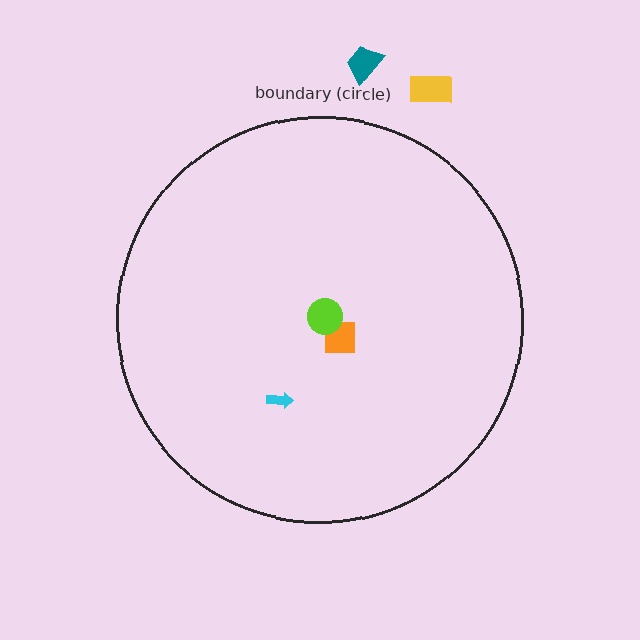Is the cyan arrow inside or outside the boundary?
Inside.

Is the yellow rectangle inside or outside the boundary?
Outside.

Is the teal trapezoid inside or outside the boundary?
Outside.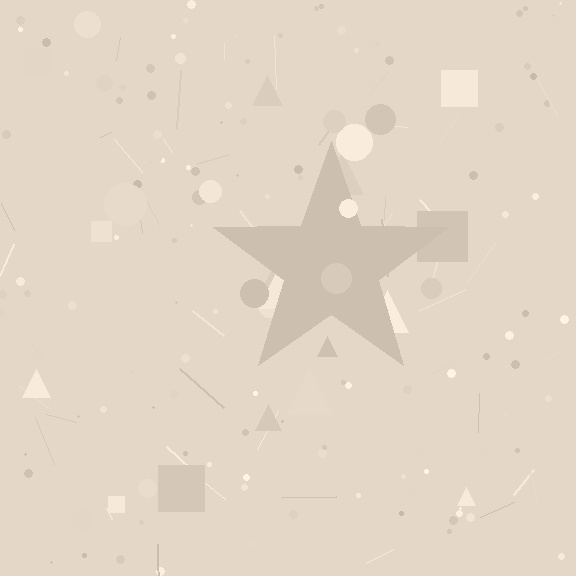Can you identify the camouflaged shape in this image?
The camouflaged shape is a star.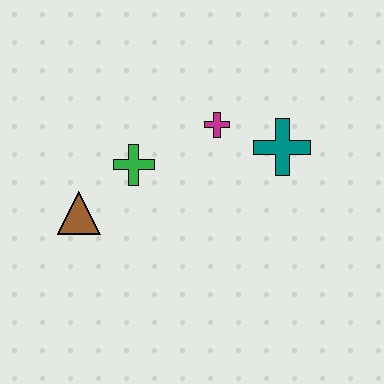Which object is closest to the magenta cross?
The teal cross is closest to the magenta cross.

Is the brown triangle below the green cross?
Yes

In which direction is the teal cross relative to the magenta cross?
The teal cross is to the right of the magenta cross.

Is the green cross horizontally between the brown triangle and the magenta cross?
Yes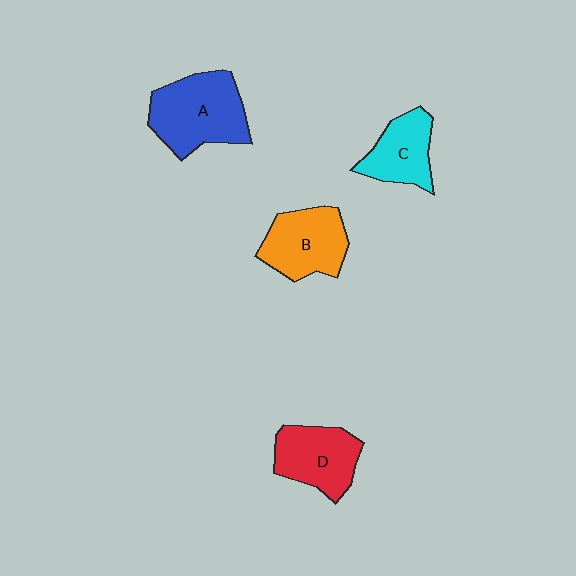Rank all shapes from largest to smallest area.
From largest to smallest: A (blue), B (orange), D (red), C (cyan).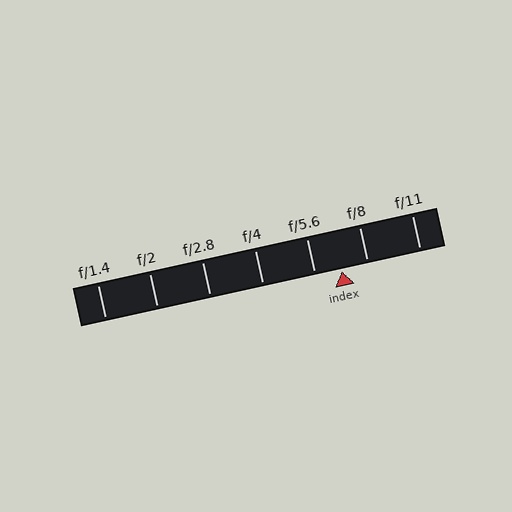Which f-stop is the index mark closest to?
The index mark is closest to f/5.6.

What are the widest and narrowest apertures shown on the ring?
The widest aperture shown is f/1.4 and the narrowest is f/11.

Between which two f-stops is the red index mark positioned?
The index mark is between f/5.6 and f/8.